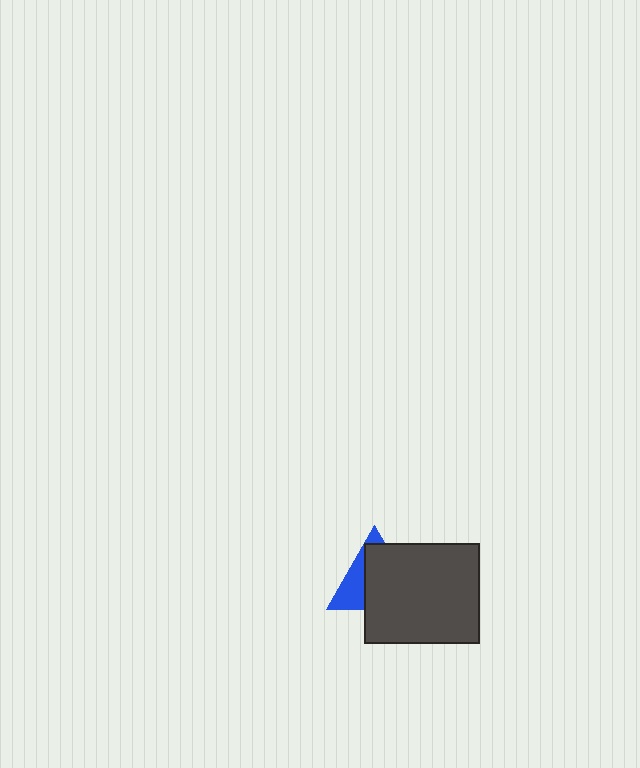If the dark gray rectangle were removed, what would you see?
You would see the complete blue triangle.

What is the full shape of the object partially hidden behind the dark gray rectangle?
The partially hidden object is a blue triangle.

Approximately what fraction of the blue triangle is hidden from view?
Roughly 66% of the blue triangle is hidden behind the dark gray rectangle.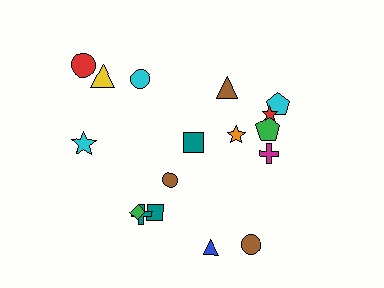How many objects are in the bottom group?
There are 7 objects.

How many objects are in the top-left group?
There are 4 objects.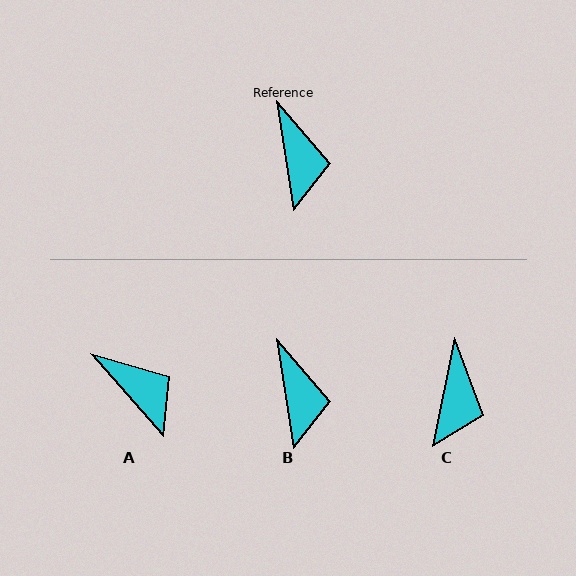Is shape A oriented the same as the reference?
No, it is off by about 33 degrees.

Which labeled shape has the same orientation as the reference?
B.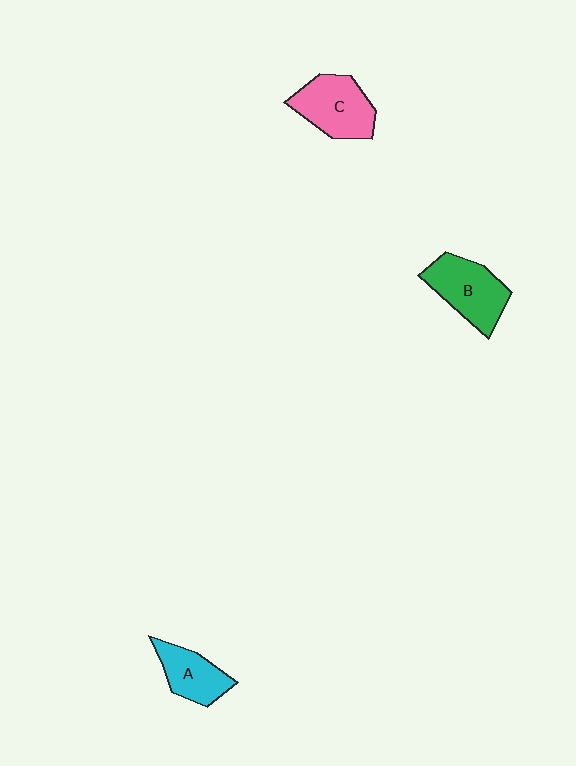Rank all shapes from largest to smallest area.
From largest to smallest: B (green), C (pink), A (cyan).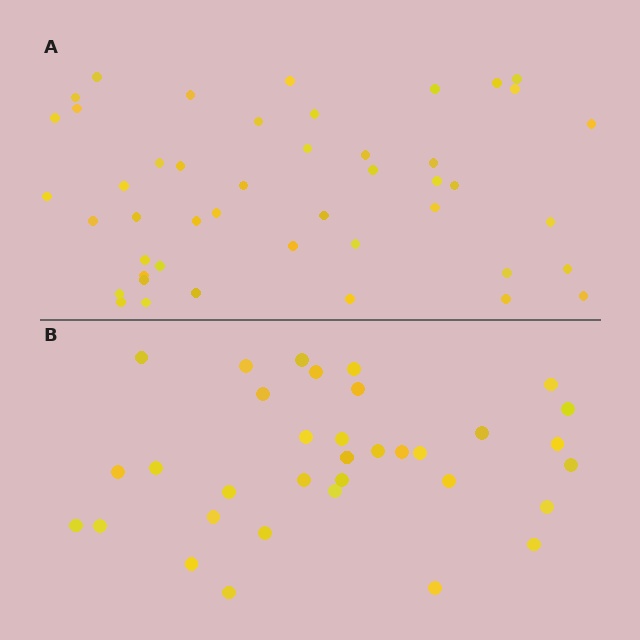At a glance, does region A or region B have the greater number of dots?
Region A (the top region) has more dots.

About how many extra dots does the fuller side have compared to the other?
Region A has roughly 12 or so more dots than region B.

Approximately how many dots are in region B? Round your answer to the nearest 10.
About 30 dots. (The exact count is 34, which rounds to 30.)